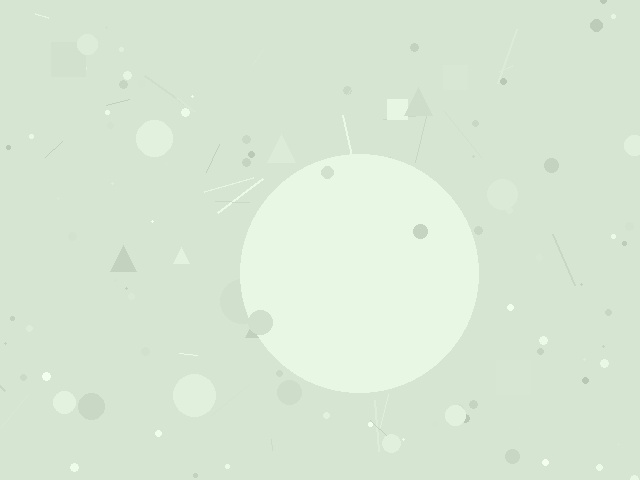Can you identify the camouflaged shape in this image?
The camouflaged shape is a circle.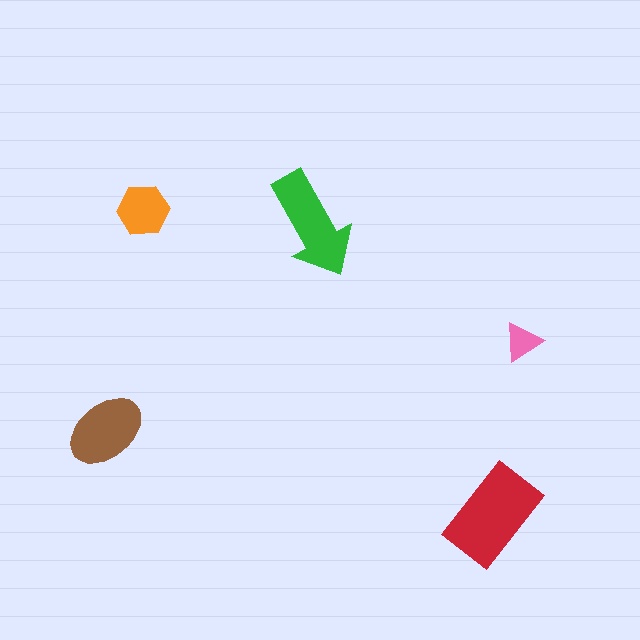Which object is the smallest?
The pink triangle.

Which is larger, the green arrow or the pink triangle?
The green arrow.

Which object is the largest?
The red rectangle.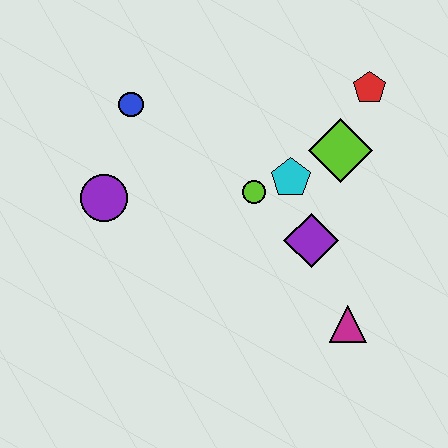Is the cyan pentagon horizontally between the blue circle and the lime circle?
No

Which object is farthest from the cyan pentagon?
The purple circle is farthest from the cyan pentagon.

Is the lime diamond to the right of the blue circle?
Yes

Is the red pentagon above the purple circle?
Yes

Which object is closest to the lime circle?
The cyan pentagon is closest to the lime circle.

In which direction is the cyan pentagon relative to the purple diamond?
The cyan pentagon is above the purple diamond.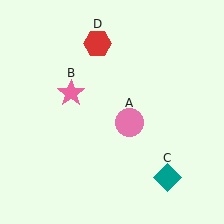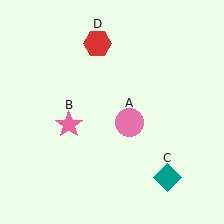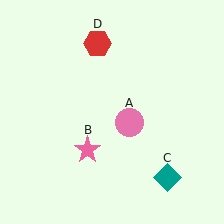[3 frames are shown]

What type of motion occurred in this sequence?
The pink star (object B) rotated counterclockwise around the center of the scene.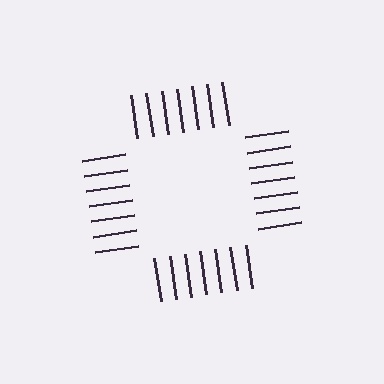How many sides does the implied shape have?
4 sides — the line-ends trace a square.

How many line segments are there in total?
28 — 7 along each of the 4 edges.